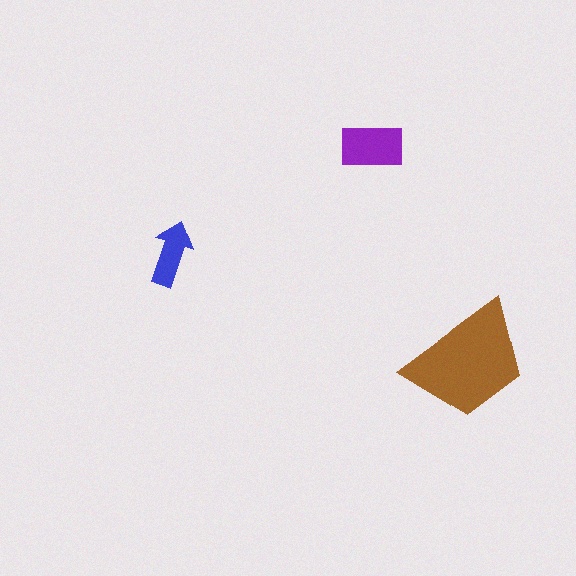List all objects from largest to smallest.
The brown trapezoid, the purple rectangle, the blue arrow.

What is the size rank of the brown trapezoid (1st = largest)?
1st.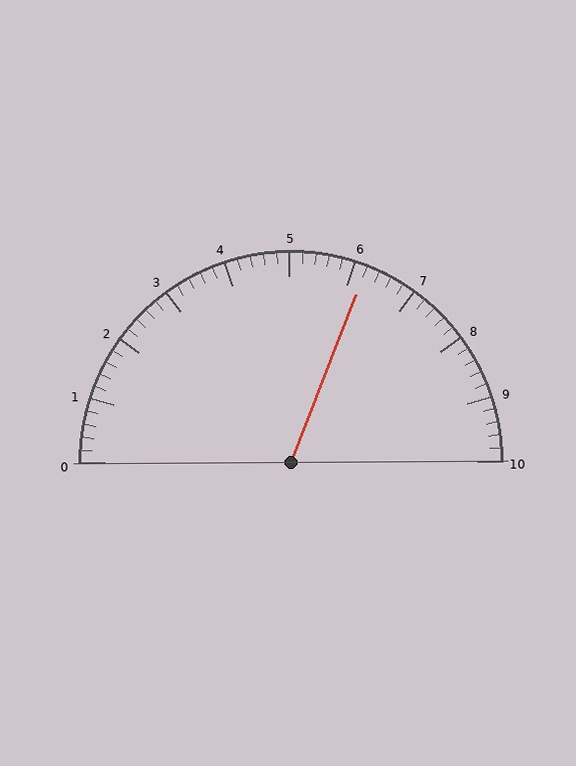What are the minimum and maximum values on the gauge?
The gauge ranges from 0 to 10.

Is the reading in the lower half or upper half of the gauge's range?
The reading is in the upper half of the range (0 to 10).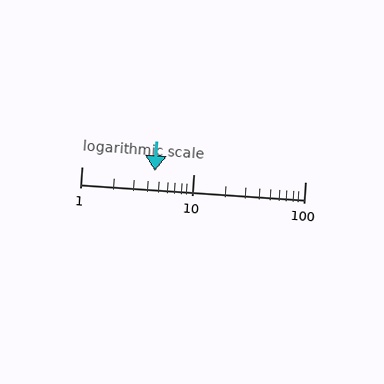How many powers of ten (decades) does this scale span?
The scale spans 2 decades, from 1 to 100.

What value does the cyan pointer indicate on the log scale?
The pointer indicates approximately 4.5.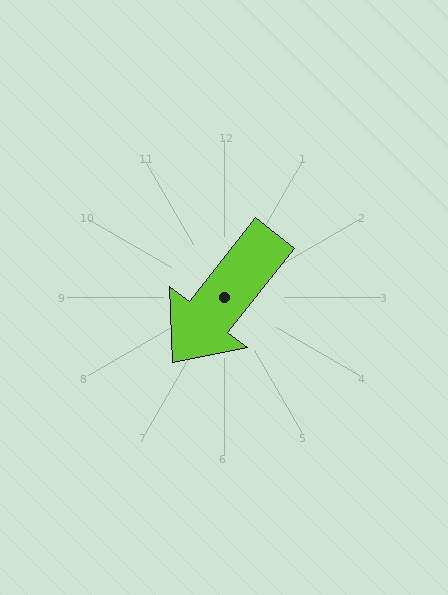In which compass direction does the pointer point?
Southwest.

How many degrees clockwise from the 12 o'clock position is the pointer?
Approximately 219 degrees.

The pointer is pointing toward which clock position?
Roughly 7 o'clock.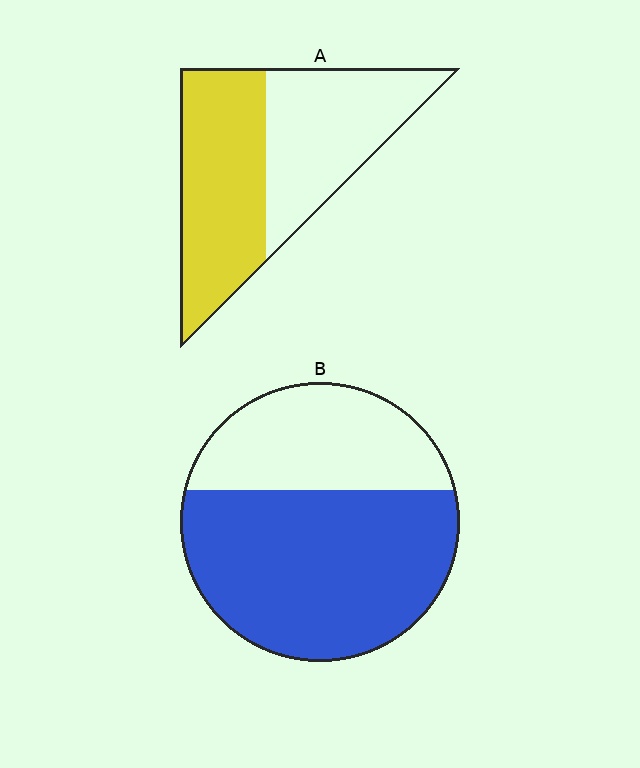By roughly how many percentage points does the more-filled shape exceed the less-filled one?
By roughly 15 percentage points (B over A).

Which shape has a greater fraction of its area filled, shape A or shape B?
Shape B.